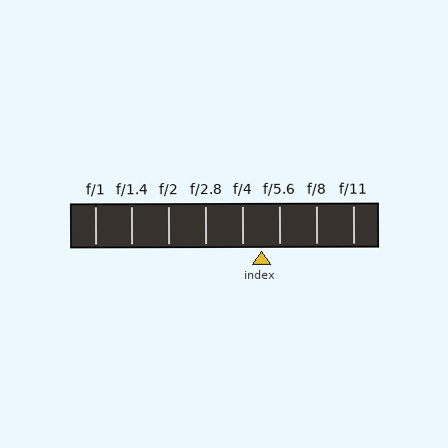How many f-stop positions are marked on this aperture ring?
There are 8 f-stop positions marked.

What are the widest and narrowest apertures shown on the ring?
The widest aperture shown is f/1 and the narrowest is f/11.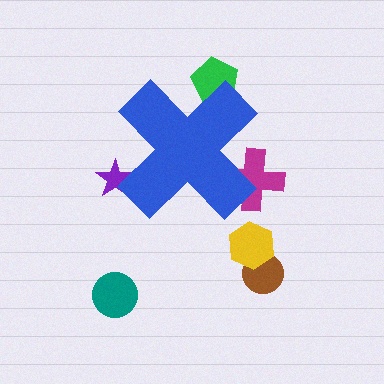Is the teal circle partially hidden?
No, the teal circle is fully visible.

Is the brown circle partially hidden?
No, the brown circle is fully visible.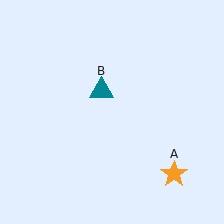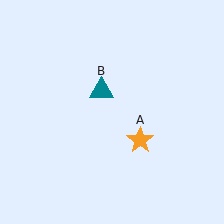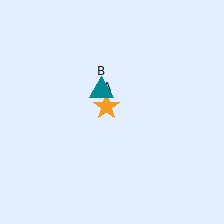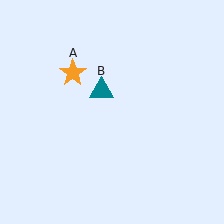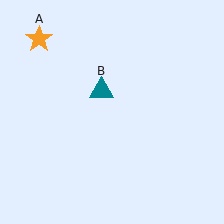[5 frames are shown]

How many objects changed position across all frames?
1 object changed position: orange star (object A).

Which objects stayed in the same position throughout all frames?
Teal triangle (object B) remained stationary.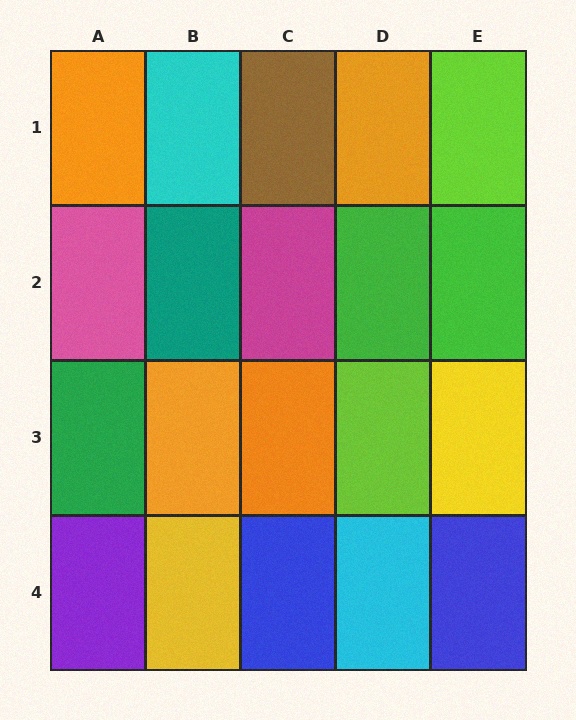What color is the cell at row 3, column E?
Yellow.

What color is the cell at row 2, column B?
Teal.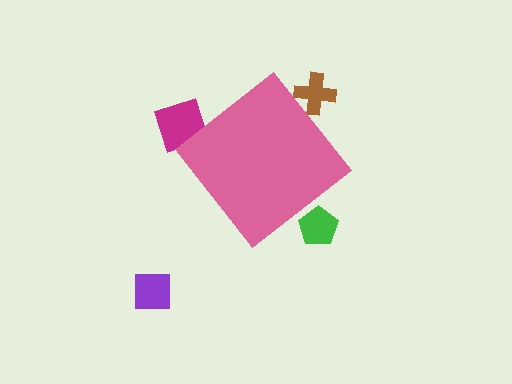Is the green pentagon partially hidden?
Yes, the green pentagon is partially hidden behind the pink diamond.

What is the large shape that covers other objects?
A pink diamond.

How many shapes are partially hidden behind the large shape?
3 shapes are partially hidden.